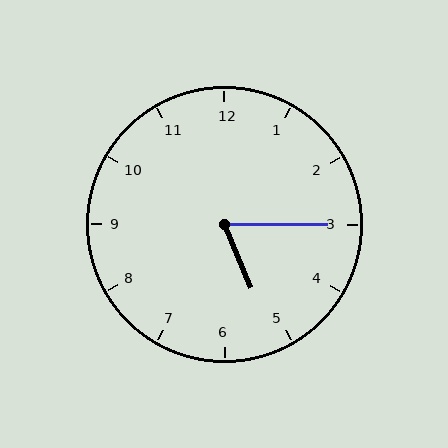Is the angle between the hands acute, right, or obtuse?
It is acute.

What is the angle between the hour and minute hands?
Approximately 68 degrees.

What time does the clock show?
5:15.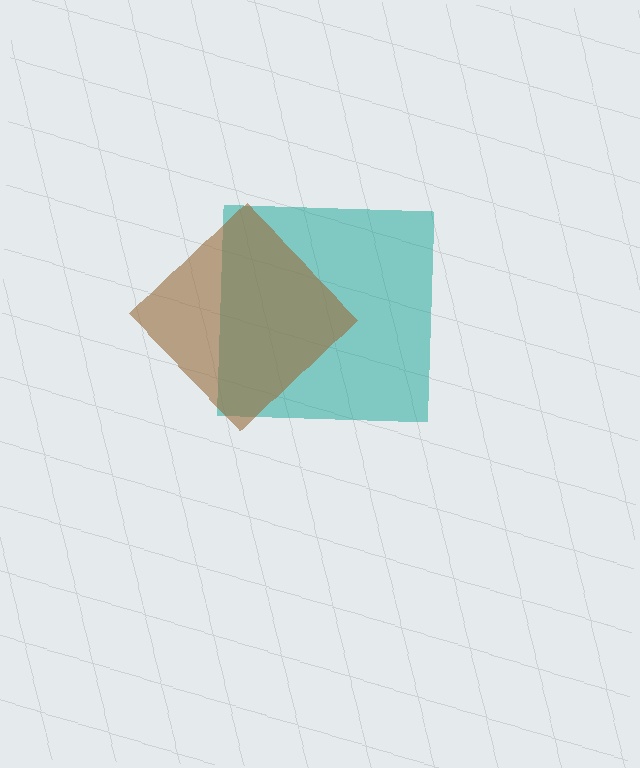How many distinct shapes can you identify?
There are 2 distinct shapes: a teal square, a brown diamond.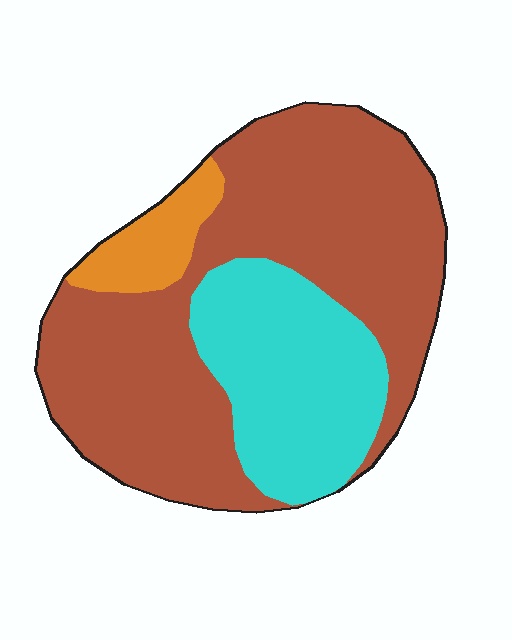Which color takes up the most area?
Brown, at roughly 65%.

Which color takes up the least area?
Orange, at roughly 10%.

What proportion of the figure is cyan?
Cyan takes up about one quarter (1/4) of the figure.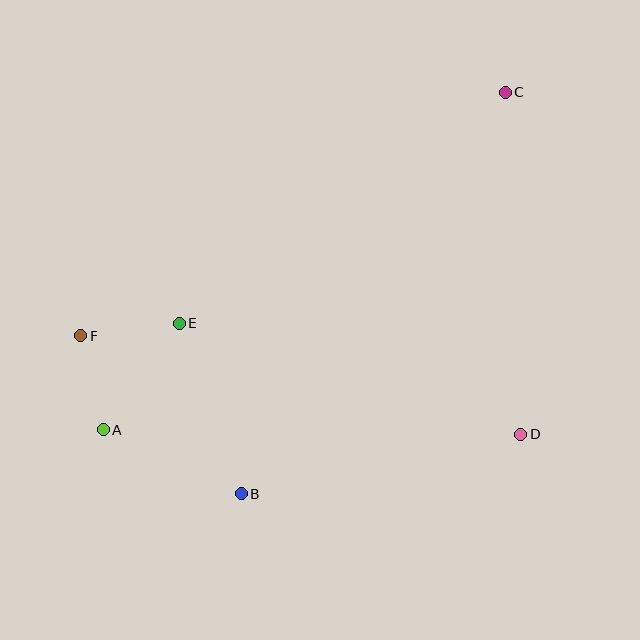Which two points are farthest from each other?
Points A and C are farthest from each other.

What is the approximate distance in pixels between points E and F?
The distance between E and F is approximately 99 pixels.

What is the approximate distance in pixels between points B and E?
The distance between B and E is approximately 182 pixels.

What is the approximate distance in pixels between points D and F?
The distance between D and F is approximately 451 pixels.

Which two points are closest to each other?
Points A and F are closest to each other.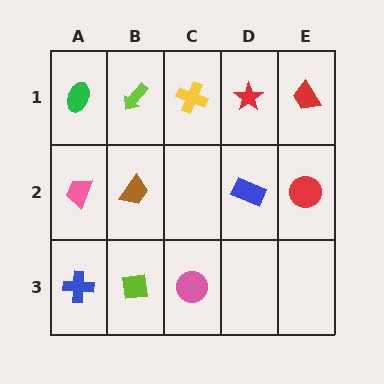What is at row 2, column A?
A pink trapezoid.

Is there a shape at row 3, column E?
No, that cell is empty.